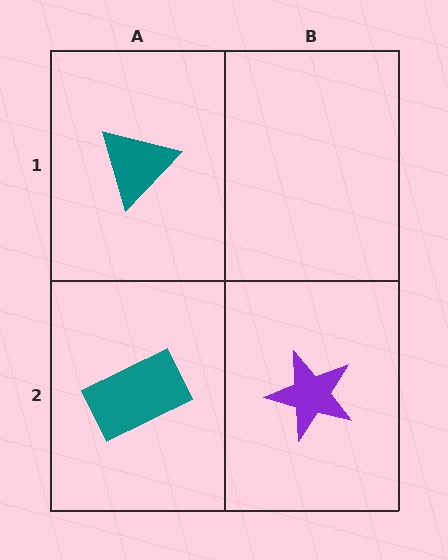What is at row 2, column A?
A teal rectangle.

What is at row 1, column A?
A teal triangle.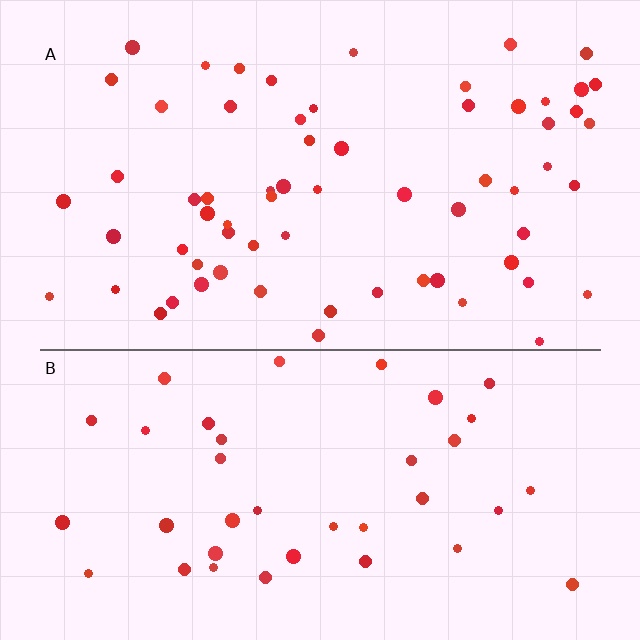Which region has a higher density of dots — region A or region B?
A (the top).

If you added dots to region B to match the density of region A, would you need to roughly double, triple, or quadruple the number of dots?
Approximately double.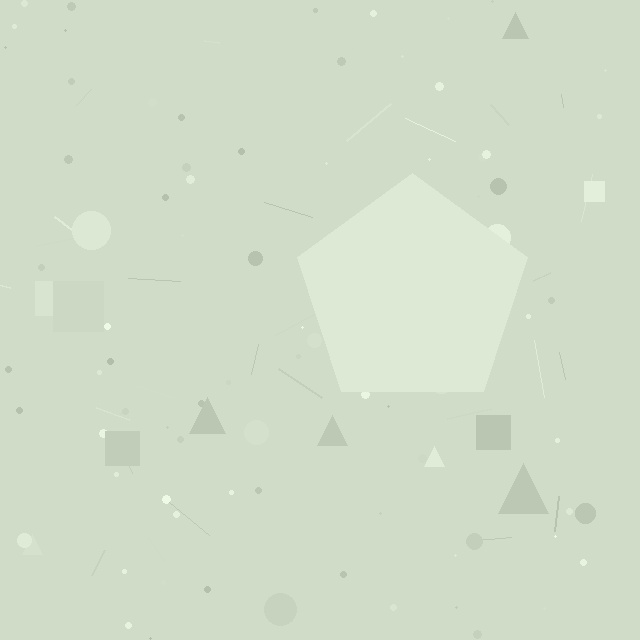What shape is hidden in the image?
A pentagon is hidden in the image.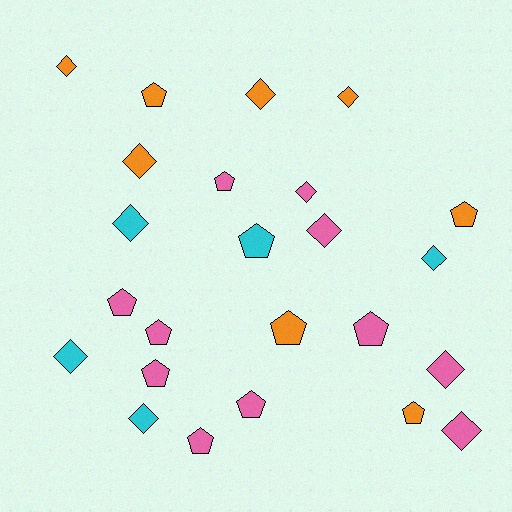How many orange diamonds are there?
There are 4 orange diamonds.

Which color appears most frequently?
Pink, with 11 objects.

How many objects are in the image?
There are 24 objects.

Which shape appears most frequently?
Pentagon, with 12 objects.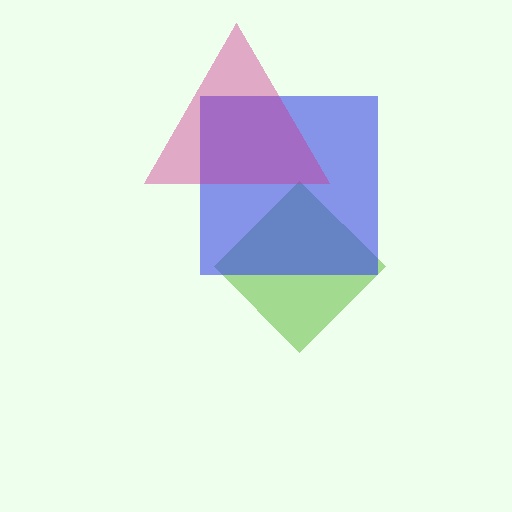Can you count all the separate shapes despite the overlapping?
Yes, there are 3 separate shapes.